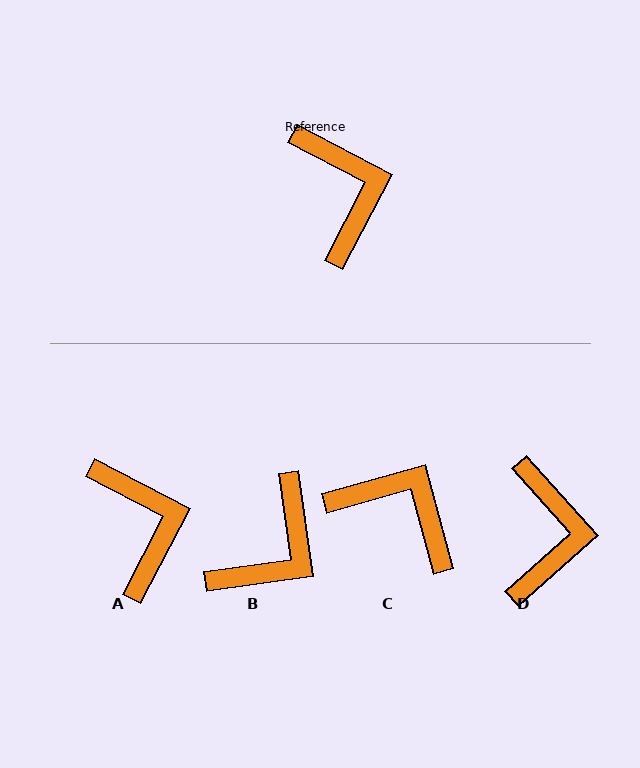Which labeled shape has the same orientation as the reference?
A.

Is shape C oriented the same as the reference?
No, it is off by about 43 degrees.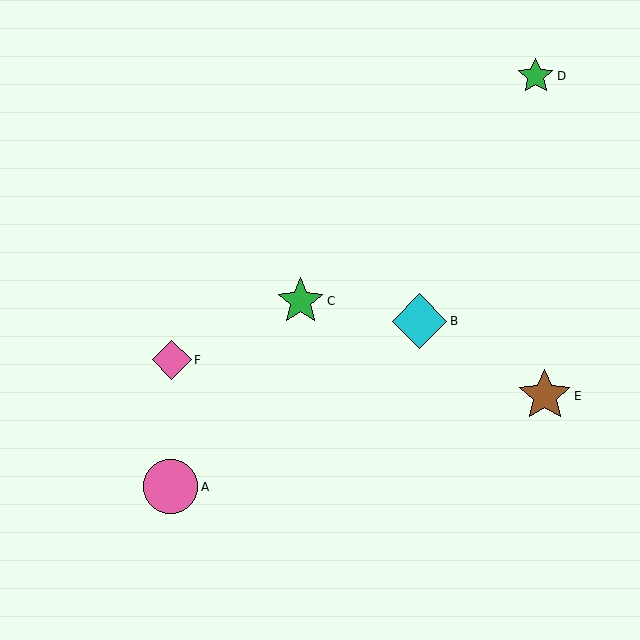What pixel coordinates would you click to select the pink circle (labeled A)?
Click at (171, 487) to select the pink circle A.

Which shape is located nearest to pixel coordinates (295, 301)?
The green star (labeled C) at (300, 301) is nearest to that location.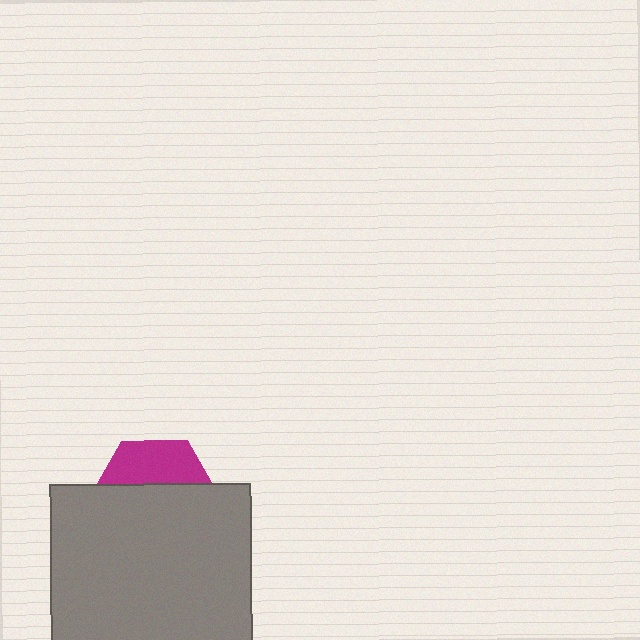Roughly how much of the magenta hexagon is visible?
A small part of it is visible (roughly 34%).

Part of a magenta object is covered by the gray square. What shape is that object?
It is a hexagon.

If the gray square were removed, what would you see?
You would see the complete magenta hexagon.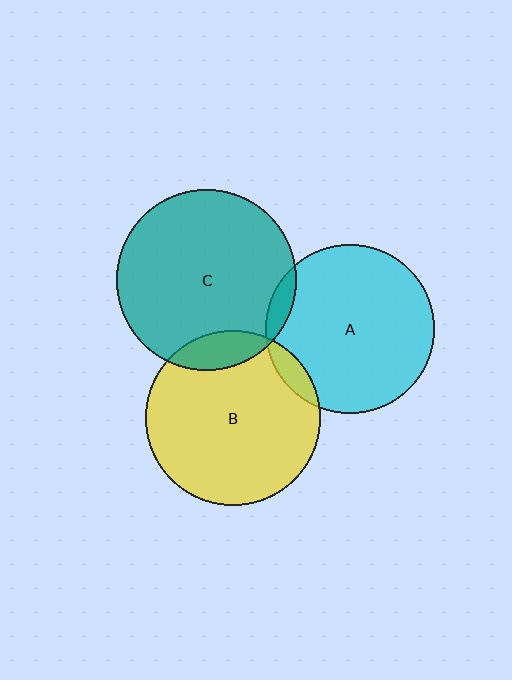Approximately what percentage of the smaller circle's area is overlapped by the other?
Approximately 5%.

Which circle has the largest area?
Circle C (teal).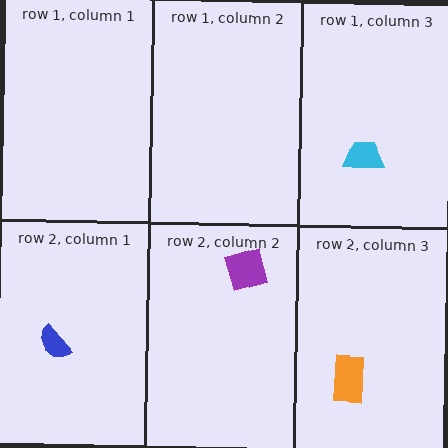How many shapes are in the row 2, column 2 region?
1.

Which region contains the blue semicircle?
The row 2, column 1 region.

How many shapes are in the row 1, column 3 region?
1.